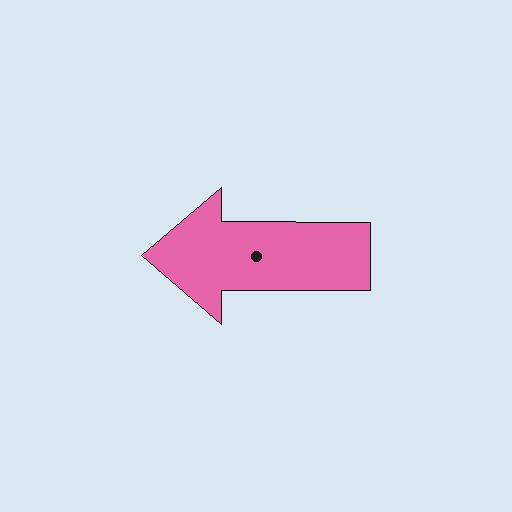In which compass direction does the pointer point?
West.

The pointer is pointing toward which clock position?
Roughly 9 o'clock.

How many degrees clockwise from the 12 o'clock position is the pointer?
Approximately 270 degrees.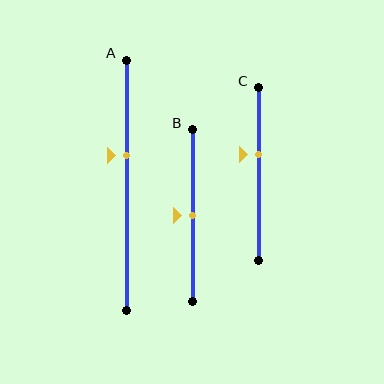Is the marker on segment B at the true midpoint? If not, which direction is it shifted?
Yes, the marker on segment B is at the true midpoint.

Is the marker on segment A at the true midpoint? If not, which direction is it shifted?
No, the marker on segment A is shifted upward by about 12% of the segment length.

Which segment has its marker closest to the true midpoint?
Segment B has its marker closest to the true midpoint.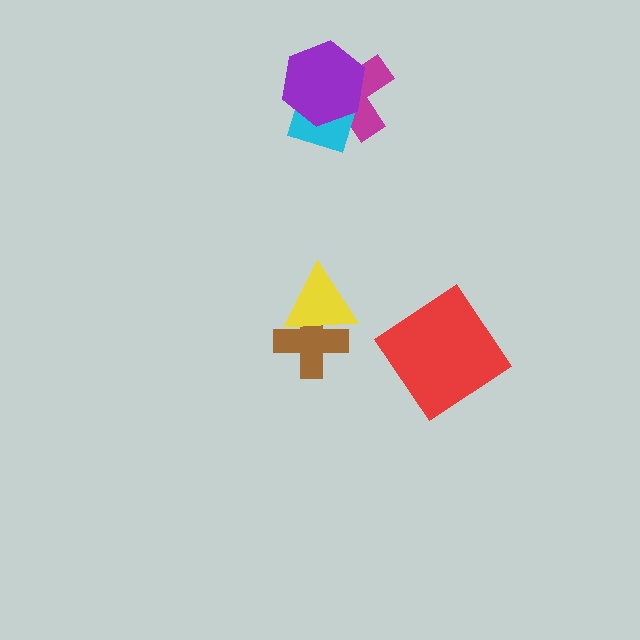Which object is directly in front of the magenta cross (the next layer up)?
The cyan diamond is directly in front of the magenta cross.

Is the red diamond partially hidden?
No, no other shape covers it.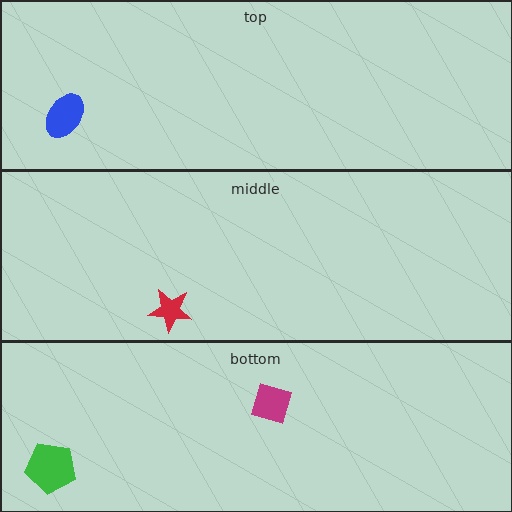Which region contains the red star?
The middle region.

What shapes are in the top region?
The blue ellipse.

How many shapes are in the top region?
1.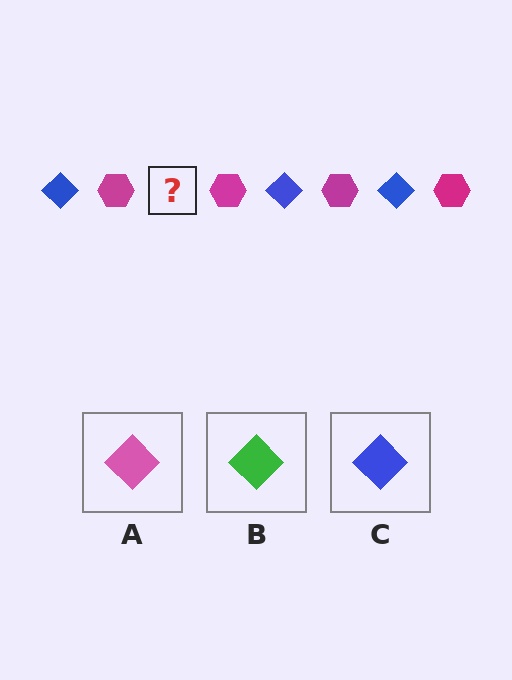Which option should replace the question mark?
Option C.